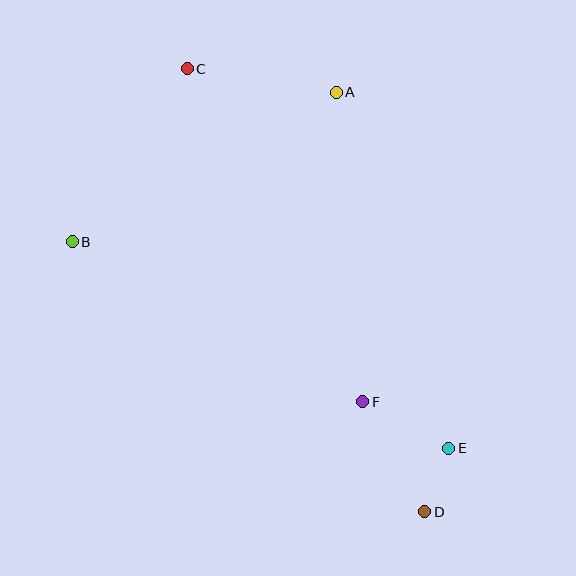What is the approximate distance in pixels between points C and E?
The distance between C and E is approximately 461 pixels.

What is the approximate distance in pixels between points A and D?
The distance between A and D is approximately 429 pixels.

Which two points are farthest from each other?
Points C and D are farthest from each other.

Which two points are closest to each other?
Points D and E are closest to each other.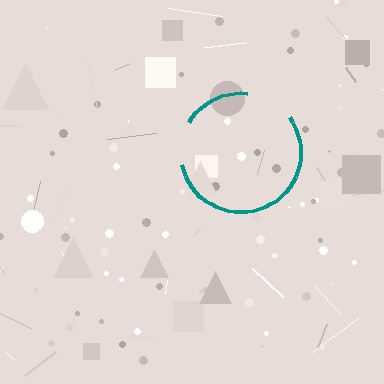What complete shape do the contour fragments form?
The contour fragments form a circle.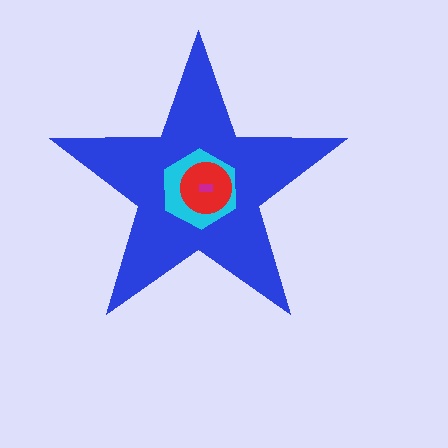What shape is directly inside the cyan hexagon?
The red circle.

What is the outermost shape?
The blue star.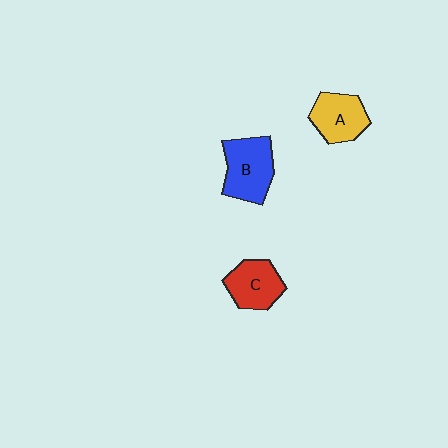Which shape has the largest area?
Shape B (blue).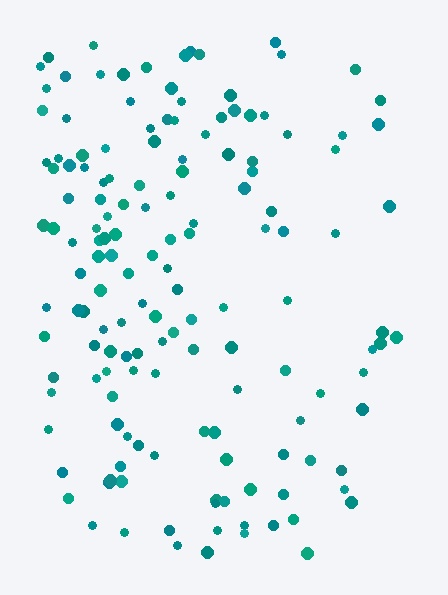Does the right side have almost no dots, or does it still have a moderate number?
Still a moderate number, just noticeably fewer than the left.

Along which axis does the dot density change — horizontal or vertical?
Horizontal.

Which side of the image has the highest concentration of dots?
The left.